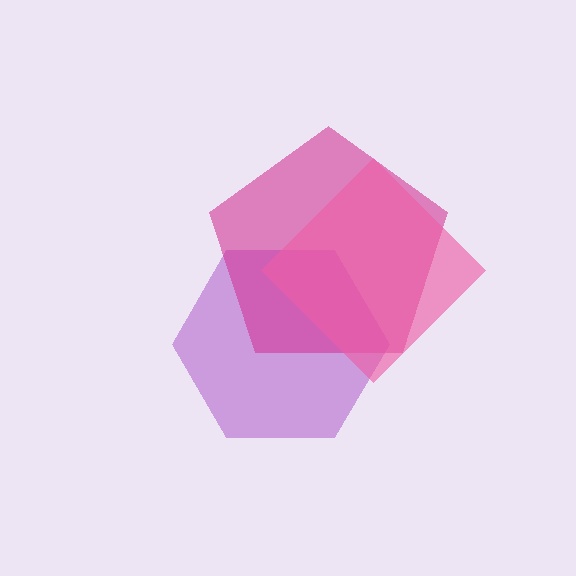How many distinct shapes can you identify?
There are 3 distinct shapes: a purple hexagon, a magenta pentagon, a pink diamond.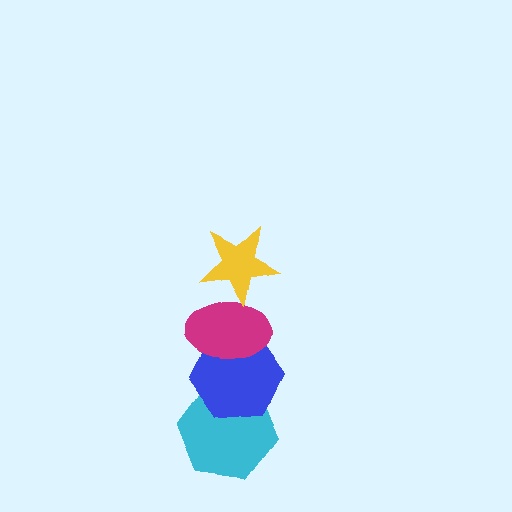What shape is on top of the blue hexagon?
The magenta ellipse is on top of the blue hexagon.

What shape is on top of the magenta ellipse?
The yellow star is on top of the magenta ellipse.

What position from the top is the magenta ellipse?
The magenta ellipse is 2nd from the top.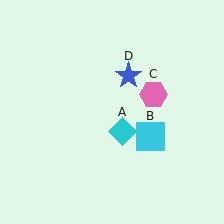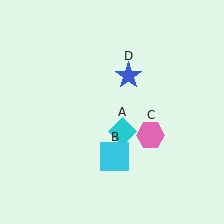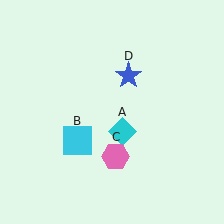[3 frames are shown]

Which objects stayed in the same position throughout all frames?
Cyan diamond (object A) and blue star (object D) remained stationary.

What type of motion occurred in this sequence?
The cyan square (object B), pink hexagon (object C) rotated clockwise around the center of the scene.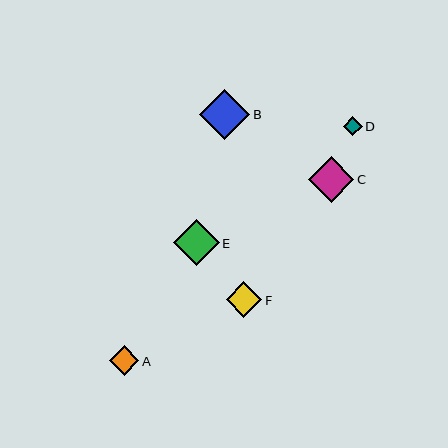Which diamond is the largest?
Diamond B is the largest with a size of approximately 50 pixels.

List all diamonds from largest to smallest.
From largest to smallest: B, C, E, F, A, D.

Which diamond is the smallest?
Diamond D is the smallest with a size of approximately 19 pixels.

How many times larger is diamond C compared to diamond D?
Diamond C is approximately 2.4 times the size of diamond D.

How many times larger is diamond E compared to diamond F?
Diamond E is approximately 1.3 times the size of diamond F.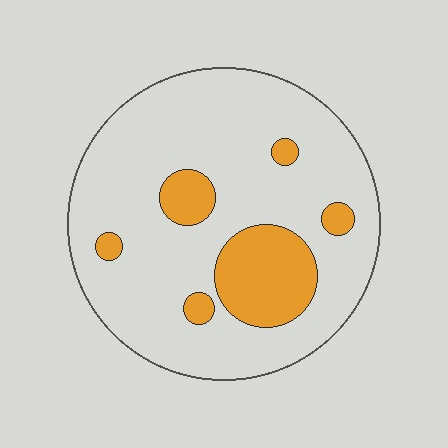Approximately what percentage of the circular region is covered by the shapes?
Approximately 20%.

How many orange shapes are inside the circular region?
6.